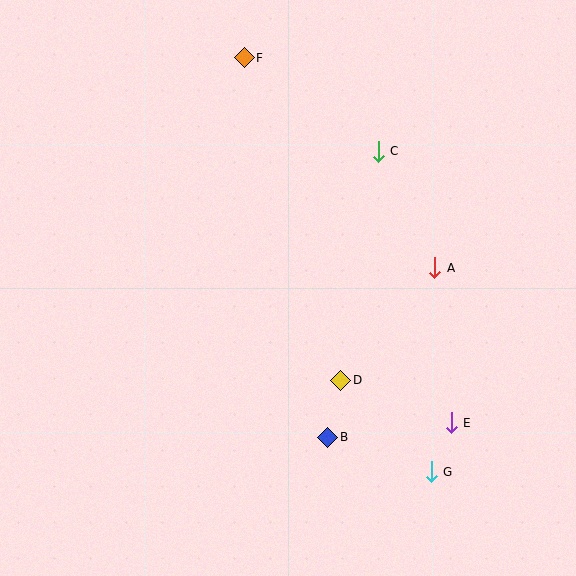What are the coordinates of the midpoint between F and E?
The midpoint between F and E is at (348, 240).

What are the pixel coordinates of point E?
Point E is at (451, 423).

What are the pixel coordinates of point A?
Point A is at (435, 268).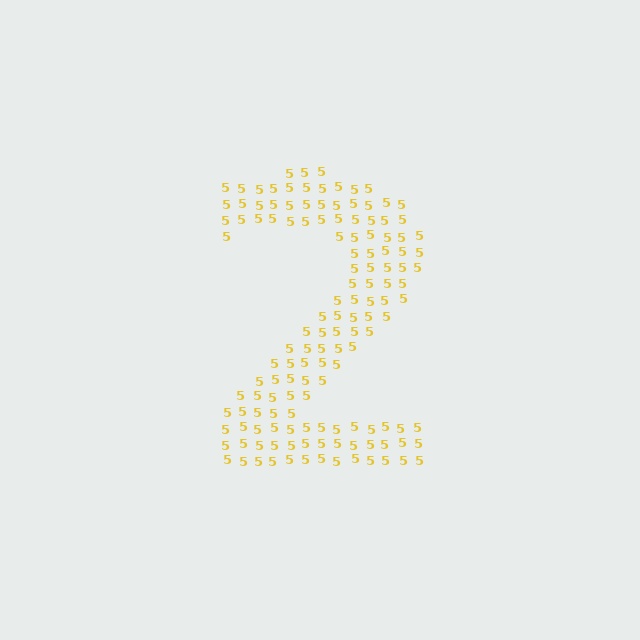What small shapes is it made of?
It is made of small digit 5's.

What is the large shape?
The large shape is the digit 2.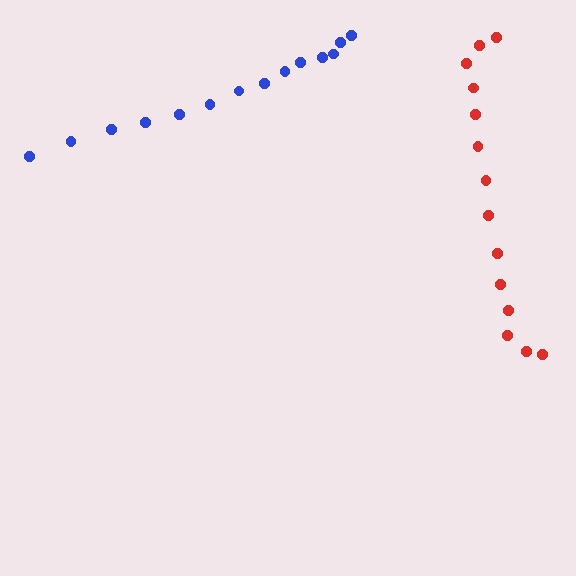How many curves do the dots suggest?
There are 2 distinct paths.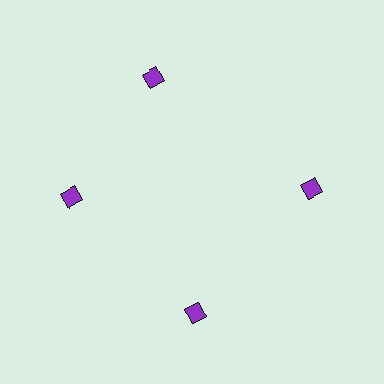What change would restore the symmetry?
The symmetry would be restored by rotating it back into even spacing with its neighbors so that all 4 diamonds sit at equal angles and equal distance from the center.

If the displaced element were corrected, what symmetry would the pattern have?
It would have 4-fold rotational symmetry — the pattern would map onto itself every 90 degrees.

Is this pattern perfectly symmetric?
No. The 4 purple diamonds are arranged in a ring, but one element near the 12 o'clock position is rotated out of alignment along the ring, breaking the 4-fold rotational symmetry.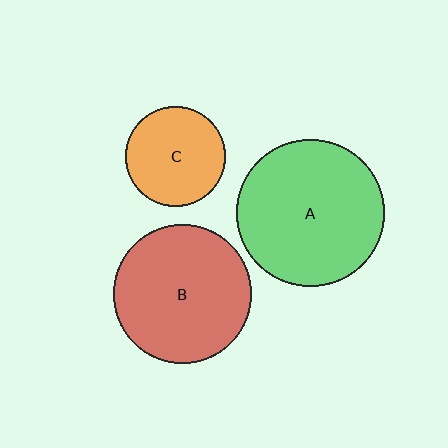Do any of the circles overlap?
No, none of the circles overlap.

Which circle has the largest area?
Circle A (green).